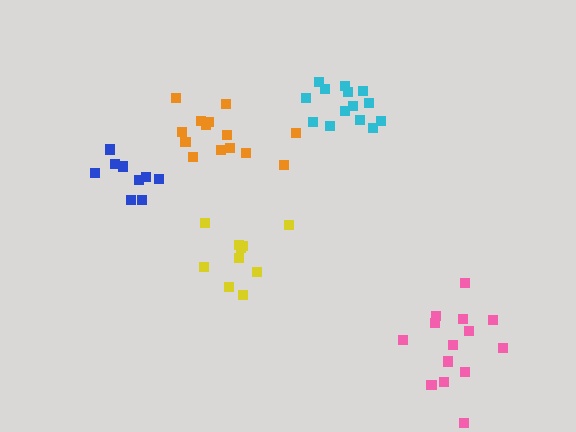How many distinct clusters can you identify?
There are 5 distinct clusters.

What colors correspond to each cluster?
The clusters are colored: cyan, blue, pink, yellow, orange.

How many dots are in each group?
Group 1: 14 dots, Group 2: 9 dots, Group 3: 14 dots, Group 4: 10 dots, Group 5: 14 dots (61 total).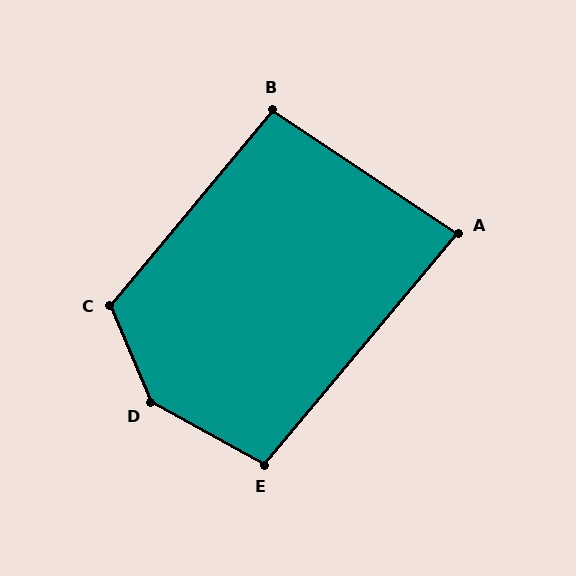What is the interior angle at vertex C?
Approximately 118 degrees (obtuse).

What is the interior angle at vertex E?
Approximately 101 degrees (obtuse).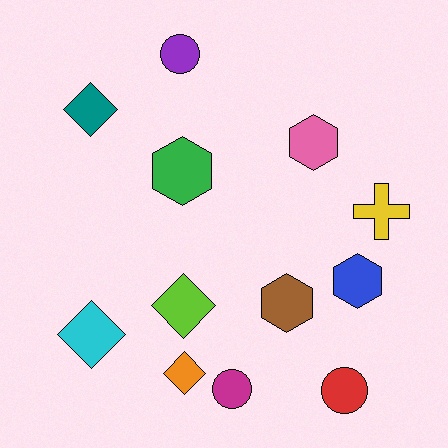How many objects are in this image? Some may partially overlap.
There are 12 objects.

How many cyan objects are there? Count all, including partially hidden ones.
There is 1 cyan object.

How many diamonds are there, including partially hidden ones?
There are 4 diamonds.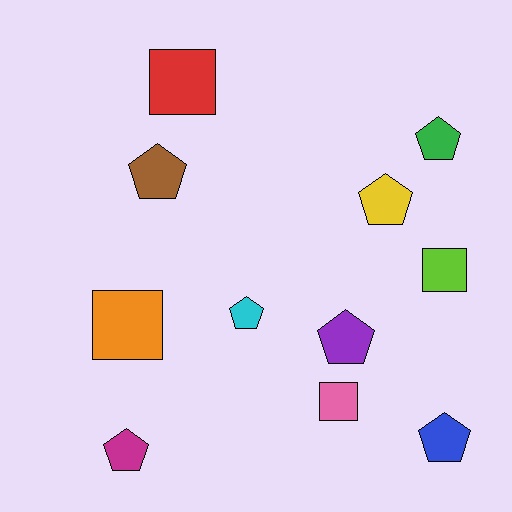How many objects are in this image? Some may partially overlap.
There are 11 objects.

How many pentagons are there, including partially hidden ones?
There are 7 pentagons.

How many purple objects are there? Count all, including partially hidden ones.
There is 1 purple object.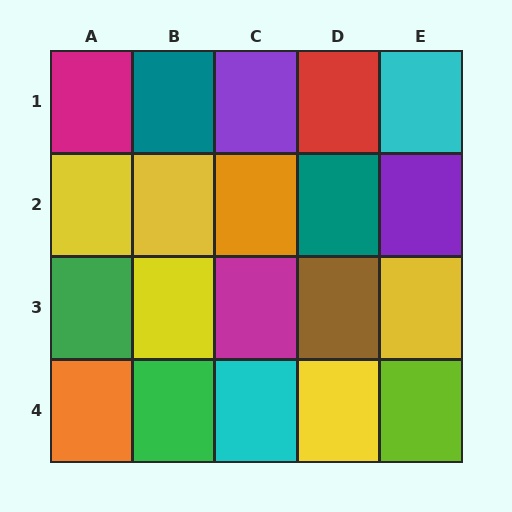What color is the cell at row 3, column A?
Green.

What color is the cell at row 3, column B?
Yellow.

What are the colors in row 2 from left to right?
Yellow, yellow, orange, teal, purple.